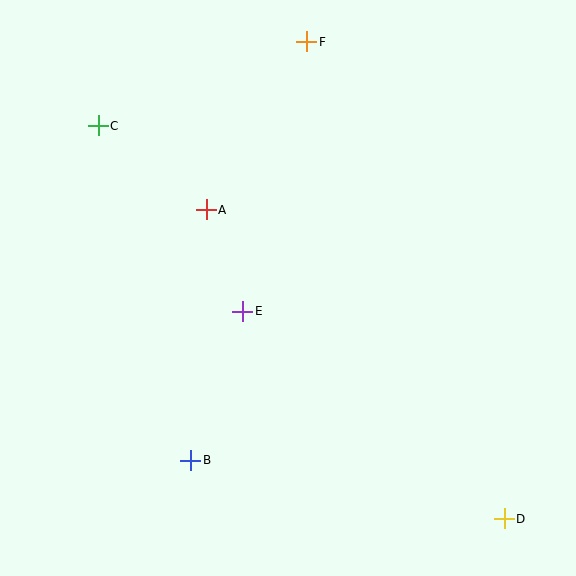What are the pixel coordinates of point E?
Point E is at (243, 311).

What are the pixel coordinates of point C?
Point C is at (98, 126).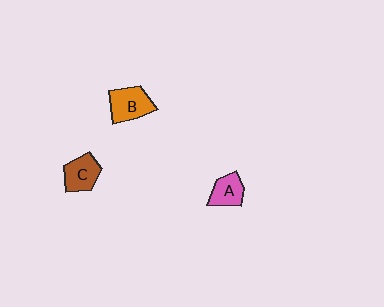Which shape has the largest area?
Shape B (orange).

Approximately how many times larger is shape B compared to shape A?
Approximately 1.4 times.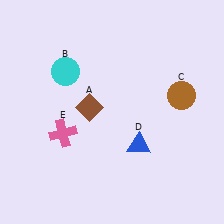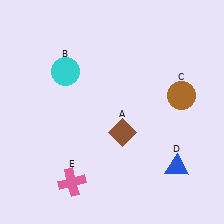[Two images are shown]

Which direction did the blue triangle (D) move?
The blue triangle (D) moved right.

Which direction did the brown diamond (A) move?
The brown diamond (A) moved right.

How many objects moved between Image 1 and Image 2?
3 objects moved between the two images.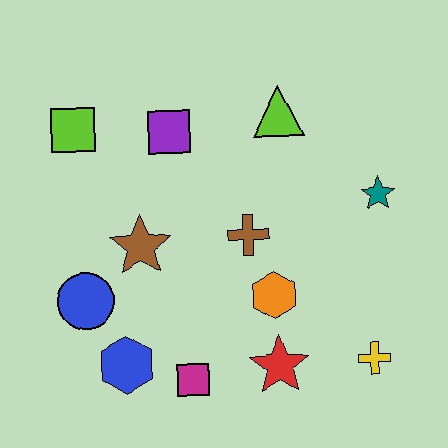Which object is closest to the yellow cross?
The red star is closest to the yellow cross.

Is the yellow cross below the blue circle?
Yes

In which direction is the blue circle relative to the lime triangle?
The blue circle is to the left of the lime triangle.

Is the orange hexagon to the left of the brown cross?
No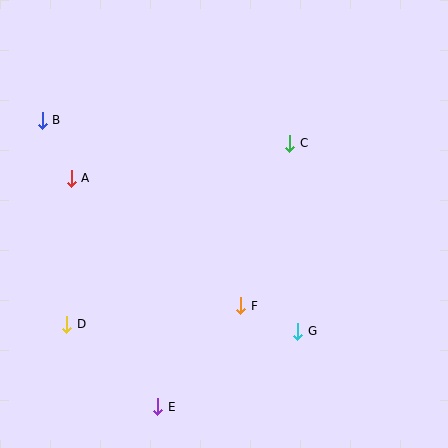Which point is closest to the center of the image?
Point F at (241, 306) is closest to the center.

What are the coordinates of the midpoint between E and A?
The midpoint between E and A is at (114, 293).